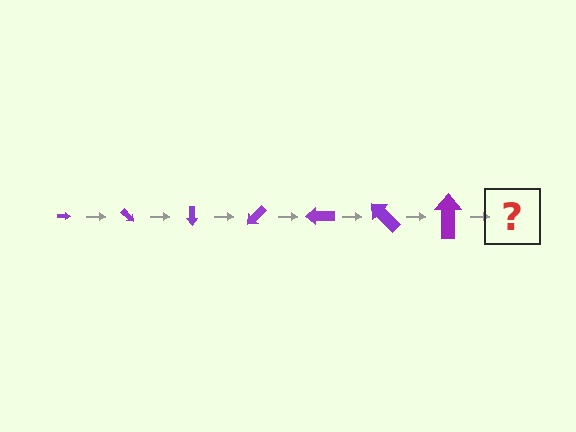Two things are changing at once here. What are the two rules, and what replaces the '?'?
The two rules are that the arrow grows larger each step and it rotates 45 degrees each step. The '?' should be an arrow, larger than the previous one and rotated 315 degrees from the start.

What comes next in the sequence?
The next element should be an arrow, larger than the previous one and rotated 315 degrees from the start.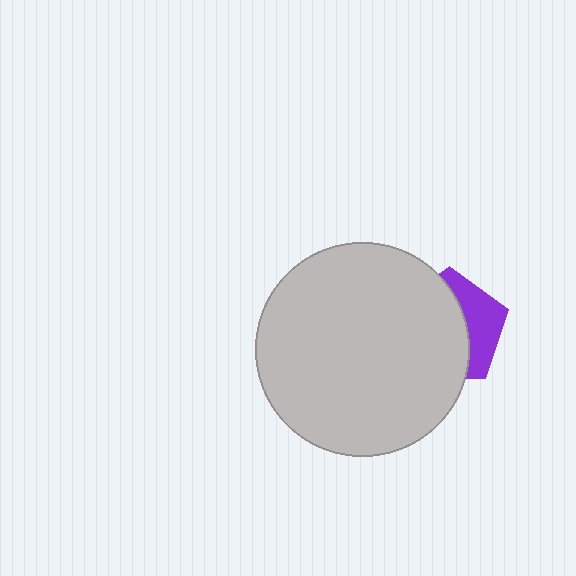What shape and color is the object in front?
The object in front is a light gray circle.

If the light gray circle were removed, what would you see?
You would see the complete purple pentagon.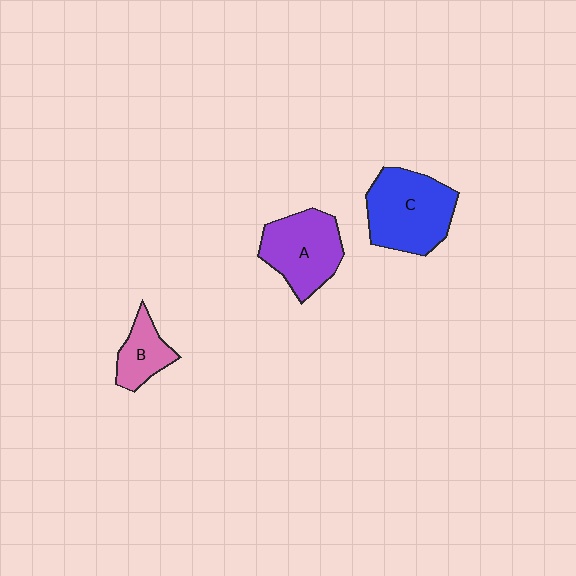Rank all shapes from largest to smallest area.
From largest to smallest: C (blue), A (purple), B (pink).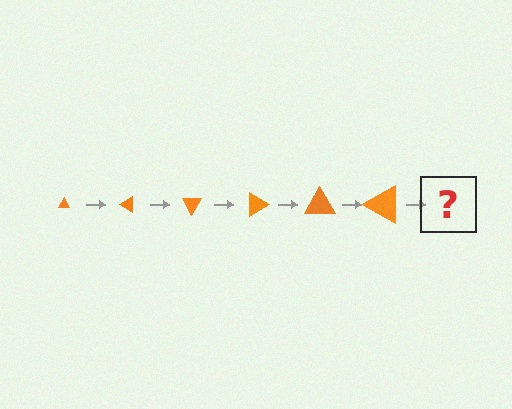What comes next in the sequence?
The next element should be a triangle, larger than the previous one and rotated 180 degrees from the start.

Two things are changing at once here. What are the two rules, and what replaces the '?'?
The two rules are that the triangle grows larger each step and it rotates 30 degrees each step. The '?' should be a triangle, larger than the previous one and rotated 180 degrees from the start.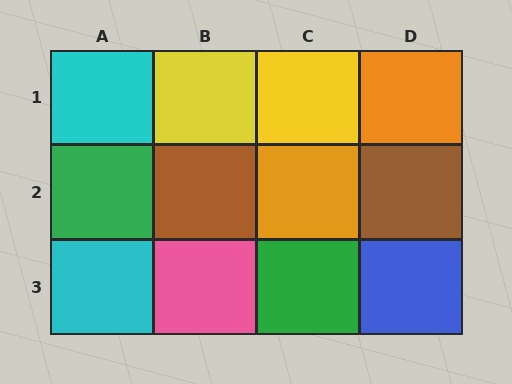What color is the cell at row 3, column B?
Pink.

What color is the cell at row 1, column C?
Yellow.